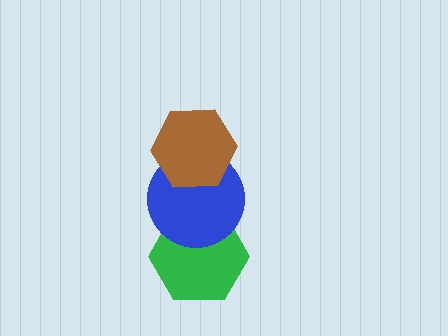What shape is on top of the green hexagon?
The blue circle is on top of the green hexagon.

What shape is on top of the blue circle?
The brown hexagon is on top of the blue circle.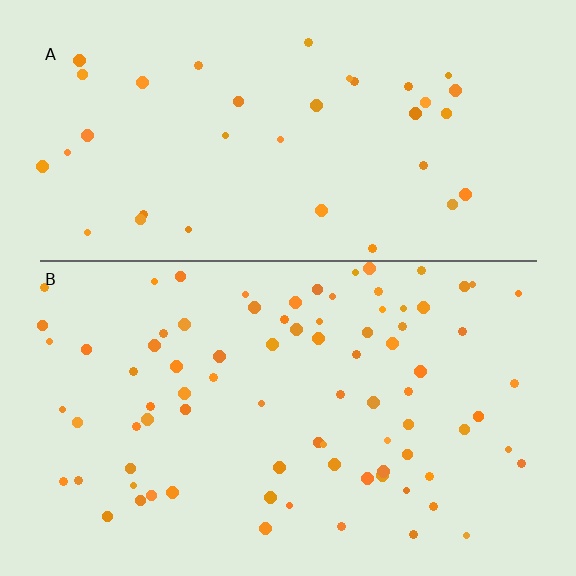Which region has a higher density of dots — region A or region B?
B (the bottom).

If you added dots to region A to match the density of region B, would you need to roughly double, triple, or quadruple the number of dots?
Approximately double.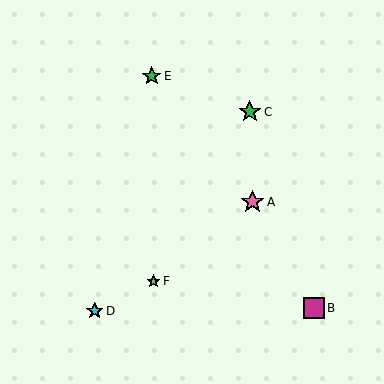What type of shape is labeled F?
Shape F is a lime star.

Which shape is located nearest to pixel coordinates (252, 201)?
The pink star (labeled A) at (252, 202) is nearest to that location.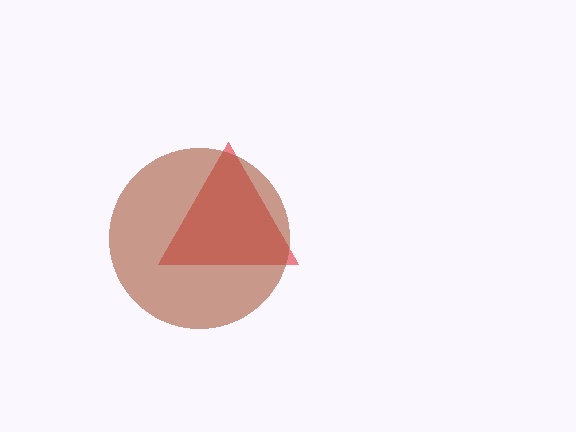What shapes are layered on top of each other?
The layered shapes are: a red triangle, a brown circle.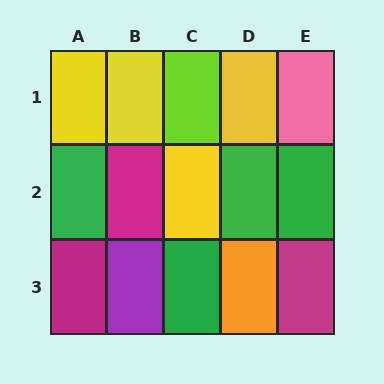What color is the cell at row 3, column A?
Magenta.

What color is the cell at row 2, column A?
Green.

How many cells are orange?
1 cell is orange.